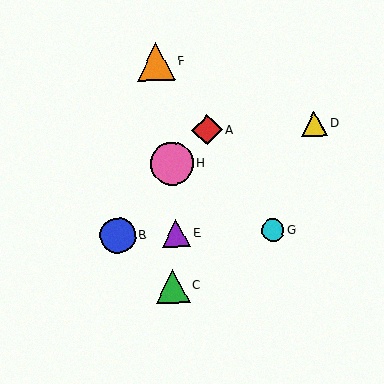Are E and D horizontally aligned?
No, E is at y≈234 and D is at y≈124.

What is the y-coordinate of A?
Object A is at y≈130.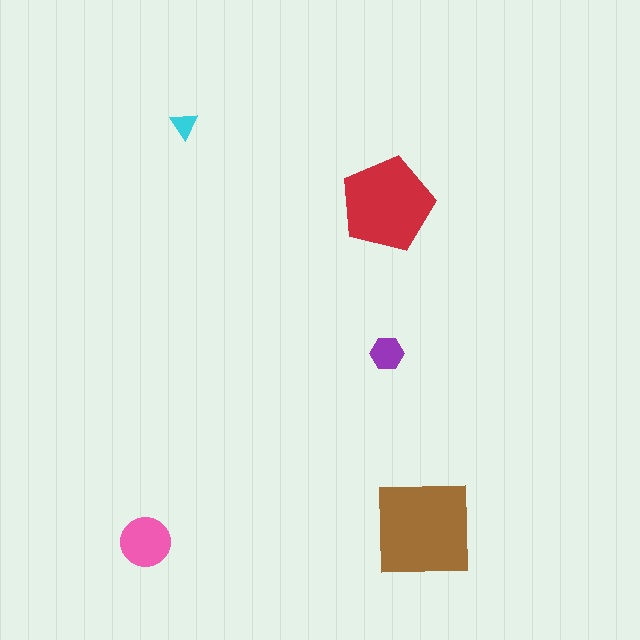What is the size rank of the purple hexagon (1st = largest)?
4th.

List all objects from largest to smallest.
The brown square, the red pentagon, the pink circle, the purple hexagon, the cyan triangle.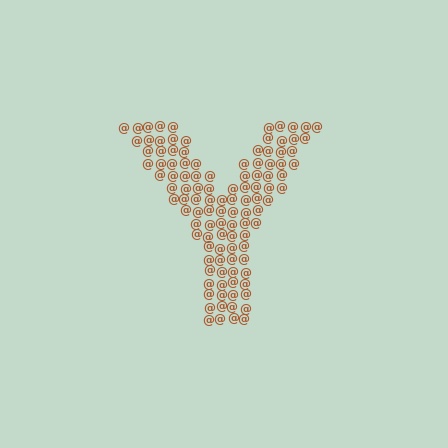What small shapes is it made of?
It is made of small at signs.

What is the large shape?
The large shape is the letter Y.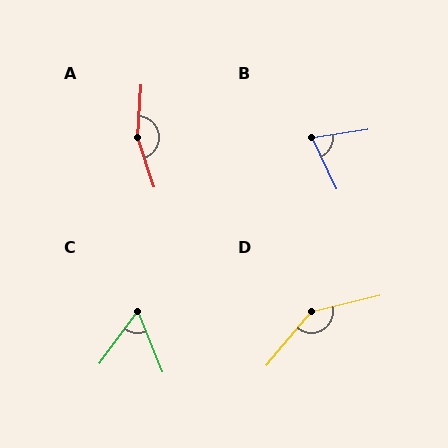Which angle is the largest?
A, at approximately 158 degrees.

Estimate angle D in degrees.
Approximately 143 degrees.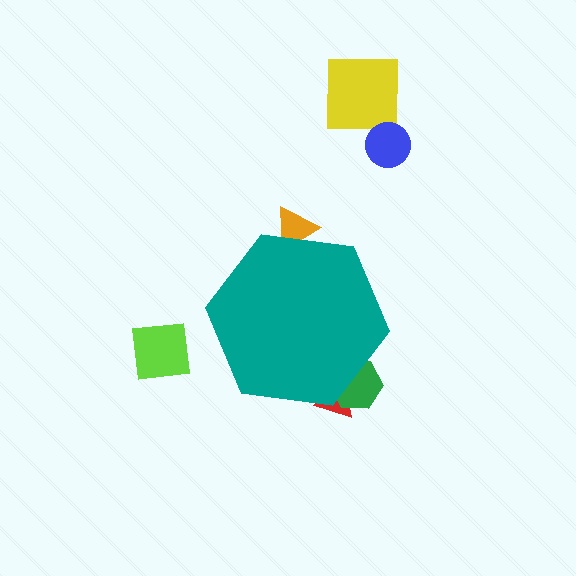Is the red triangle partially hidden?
Yes, the red triangle is partially hidden behind the teal hexagon.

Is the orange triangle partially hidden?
Yes, the orange triangle is partially hidden behind the teal hexagon.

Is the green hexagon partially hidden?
Yes, the green hexagon is partially hidden behind the teal hexagon.